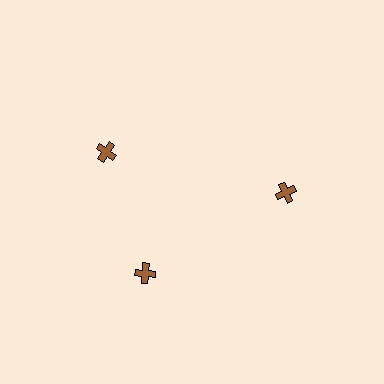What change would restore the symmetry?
The symmetry would be restored by rotating it back into even spacing with its neighbors so that all 3 crosses sit at equal angles and equal distance from the center.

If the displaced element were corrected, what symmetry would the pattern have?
It would have 3-fold rotational symmetry — the pattern would map onto itself every 120 degrees.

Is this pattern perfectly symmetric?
No. The 3 brown crosses are arranged in a ring, but one element near the 11 o'clock position is rotated out of alignment along the ring, breaking the 3-fold rotational symmetry.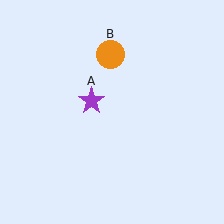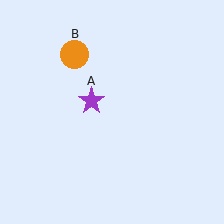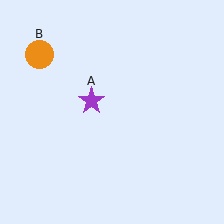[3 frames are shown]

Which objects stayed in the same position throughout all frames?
Purple star (object A) remained stationary.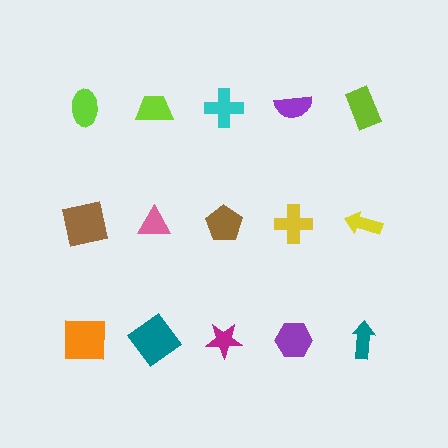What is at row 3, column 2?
A teal diamond.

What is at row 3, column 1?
An orange square.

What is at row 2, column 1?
A brown square.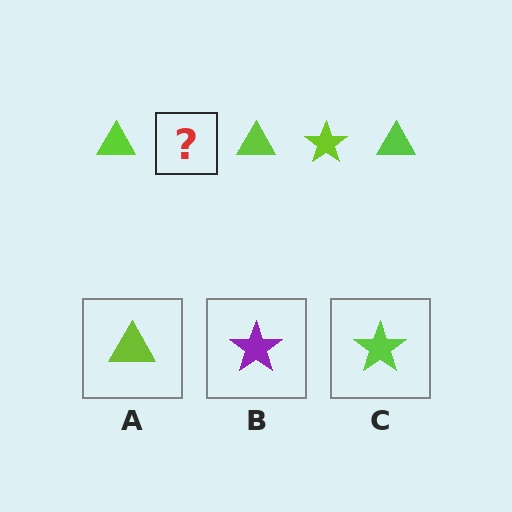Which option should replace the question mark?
Option C.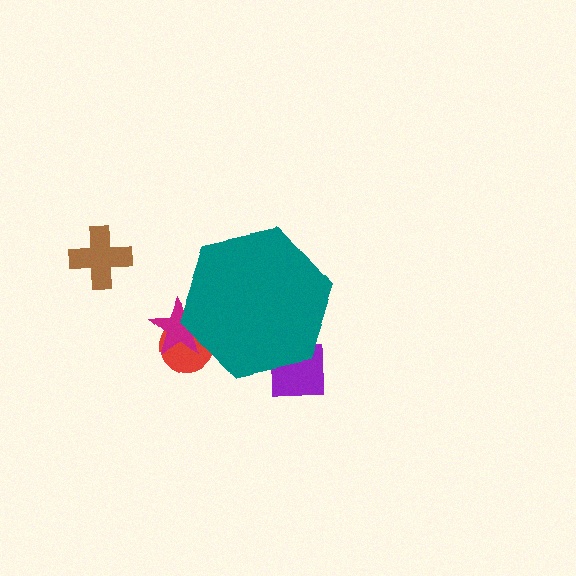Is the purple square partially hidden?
Yes, the purple square is partially hidden behind the teal hexagon.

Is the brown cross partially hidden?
No, the brown cross is fully visible.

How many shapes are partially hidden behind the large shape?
3 shapes are partially hidden.